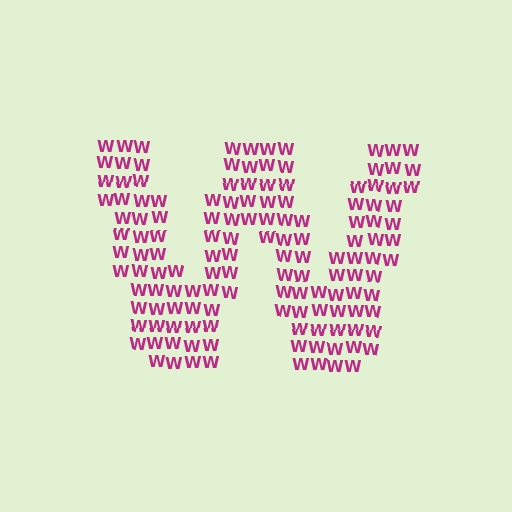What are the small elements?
The small elements are letter W's.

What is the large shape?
The large shape is the letter W.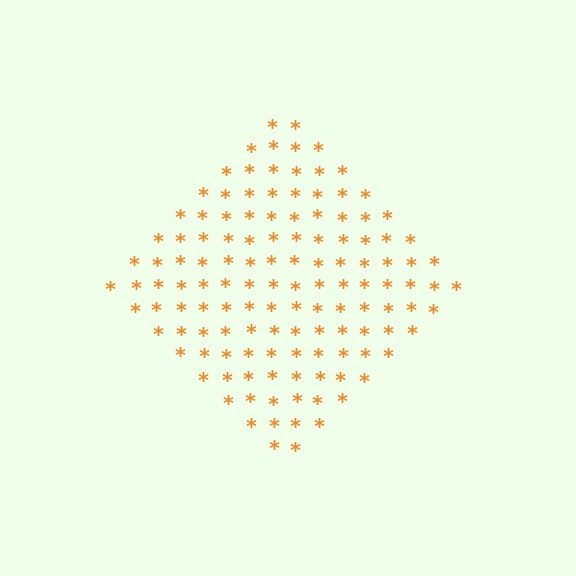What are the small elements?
The small elements are asterisks.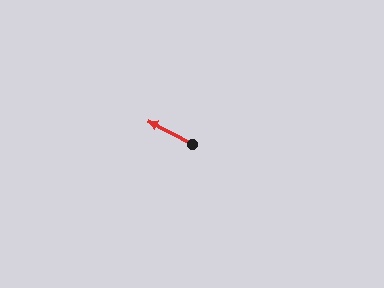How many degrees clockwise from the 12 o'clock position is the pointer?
Approximately 298 degrees.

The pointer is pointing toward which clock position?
Roughly 10 o'clock.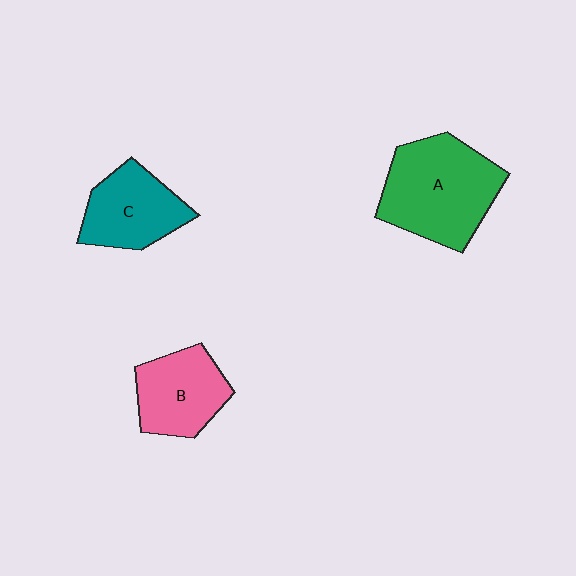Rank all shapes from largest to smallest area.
From largest to smallest: A (green), C (teal), B (pink).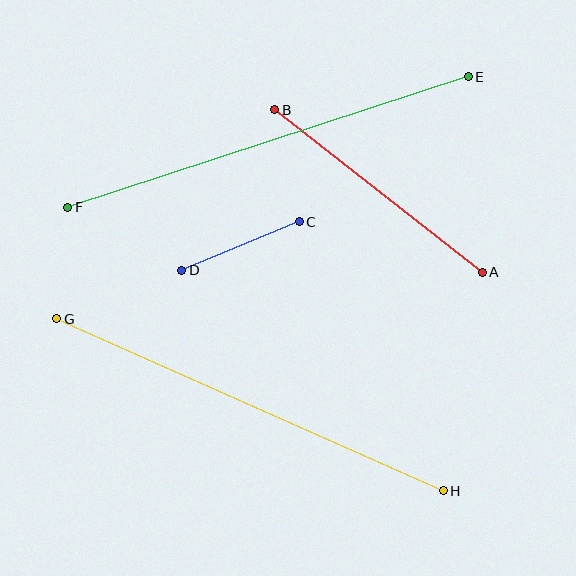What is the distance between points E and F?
The distance is approximately 421 pixels.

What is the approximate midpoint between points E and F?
The midpoint is at approximately (268, 142) pixels.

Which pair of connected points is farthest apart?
Points G and H are farthest apart.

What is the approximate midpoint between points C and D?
The midpoint is at approximately (241, 246) pixels.